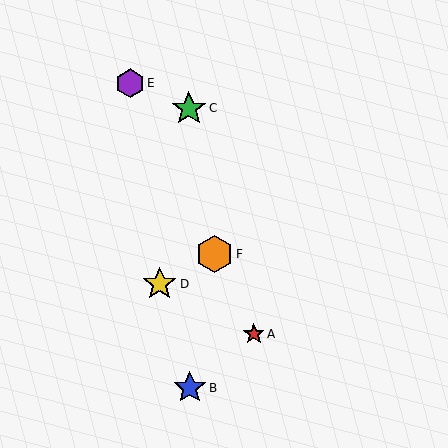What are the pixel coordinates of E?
Object E is at (130, 83).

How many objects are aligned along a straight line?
3 objects (A, E, F) are aligned along a straight line.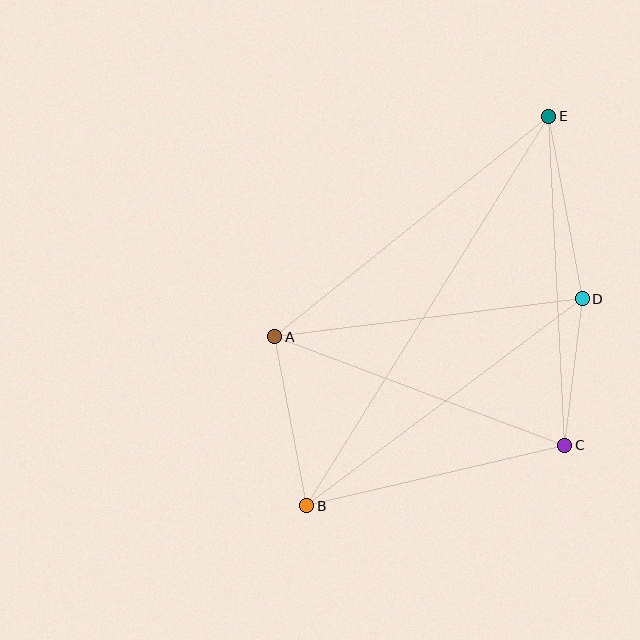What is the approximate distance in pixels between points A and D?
The distance between A and D is approximately 310 pixels.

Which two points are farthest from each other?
Points B and E are farthest from each other.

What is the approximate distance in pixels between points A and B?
The distance between A and B is approximately 172 pixels.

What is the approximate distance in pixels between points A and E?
The distance between A and E is approximately 352 pixels.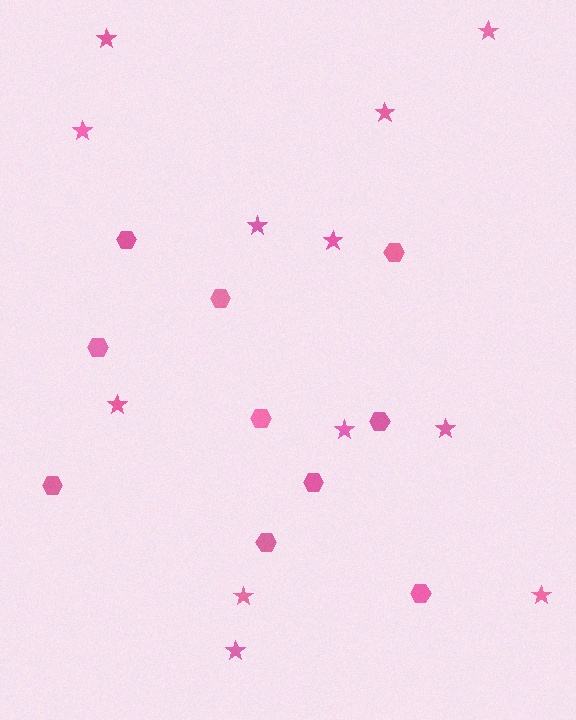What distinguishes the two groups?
There are 2 groups: one group of hexagons (10) and one group of stars (12).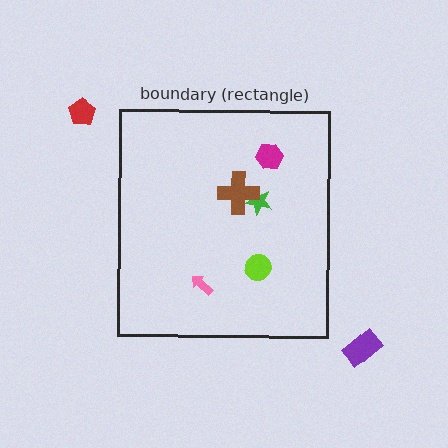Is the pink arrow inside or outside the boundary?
Inside.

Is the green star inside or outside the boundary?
Inside.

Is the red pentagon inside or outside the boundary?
Outside.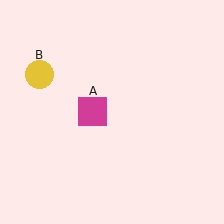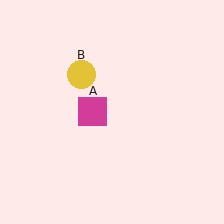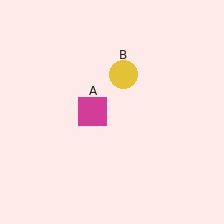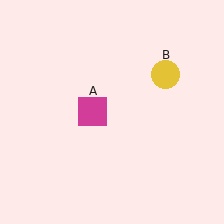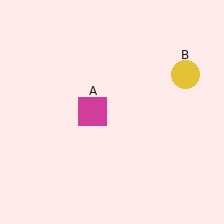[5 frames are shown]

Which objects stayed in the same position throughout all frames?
Magenta square (object A) remained stationary.